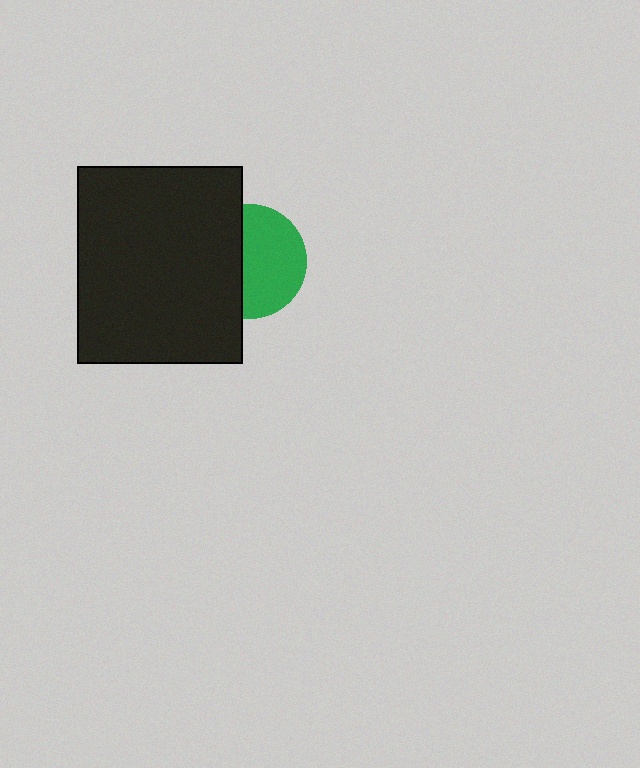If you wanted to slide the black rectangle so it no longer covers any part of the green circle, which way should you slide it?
Slide it left — that is the most direct way to separate the two shapes.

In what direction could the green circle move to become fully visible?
The green circle could move right. That would shift it out from behind the black rectangle entirely.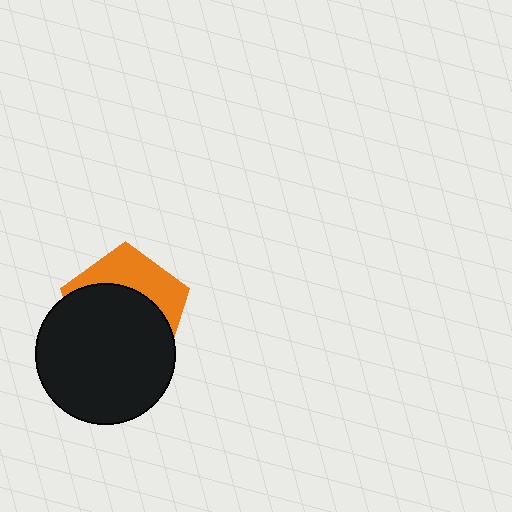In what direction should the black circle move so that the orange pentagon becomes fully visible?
The black circle should move down. That is the shortest direction to clear the overlap and leave the orange pentagon fully visible.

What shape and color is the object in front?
The object in front is a black circle.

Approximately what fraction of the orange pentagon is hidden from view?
Roughly 64% of the orange pentagon is hidden behind the black circle.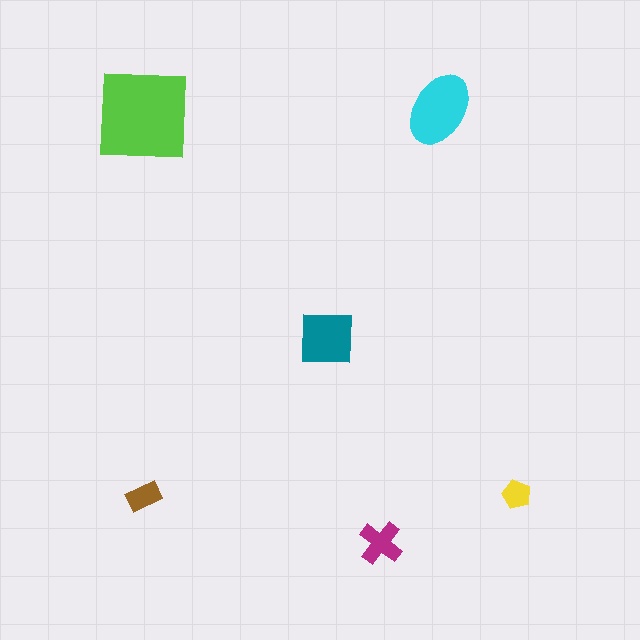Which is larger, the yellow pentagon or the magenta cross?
The magenta cross.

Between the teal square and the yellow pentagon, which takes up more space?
The teal square.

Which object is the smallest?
The yellow pentagon.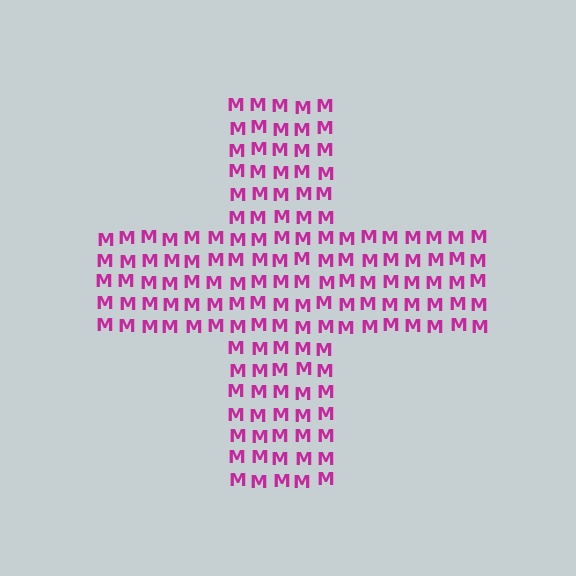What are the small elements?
The small elements are letter M's.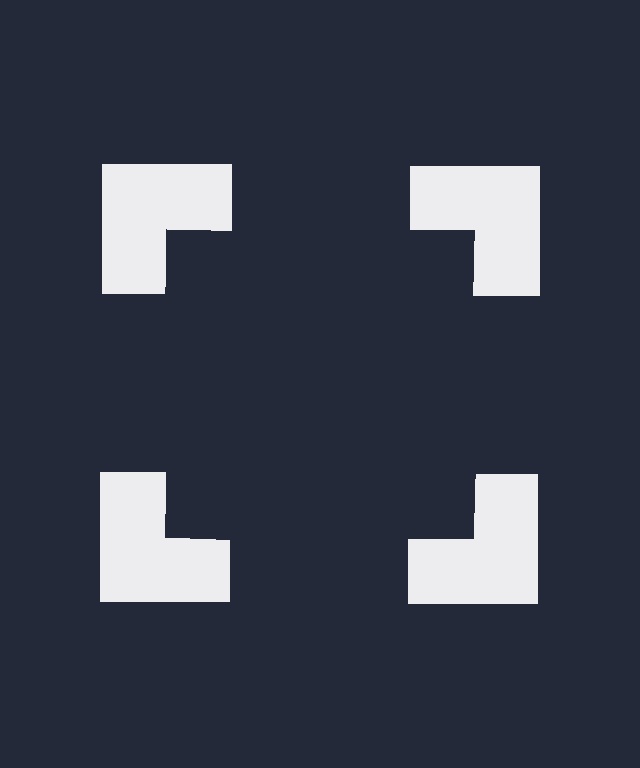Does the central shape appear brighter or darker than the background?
It typically appears slightly darker than the background, even though no actual brightness change is drawn.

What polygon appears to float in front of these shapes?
An illusory square — its edges are inferred from the aligned wedge cuts in the notched squares, not physically drawn.